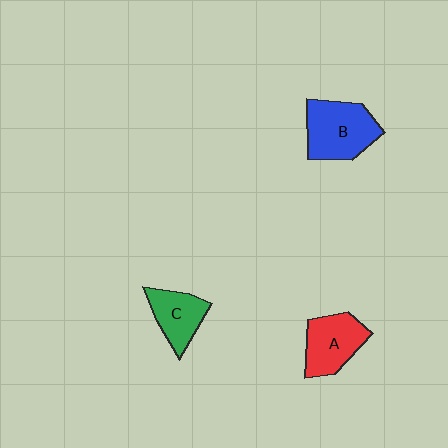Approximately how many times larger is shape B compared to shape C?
Approximately 1.5 times.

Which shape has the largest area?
Shape B (blue).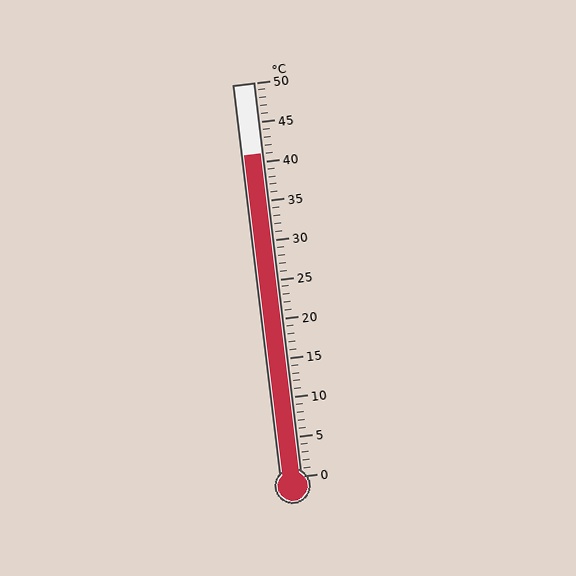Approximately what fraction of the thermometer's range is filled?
The thermometer is filled to approximately 80% of its range.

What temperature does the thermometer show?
The thermometer shows approximately 41°C.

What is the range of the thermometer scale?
The thermometer scale ranges from 0°C to 50°C.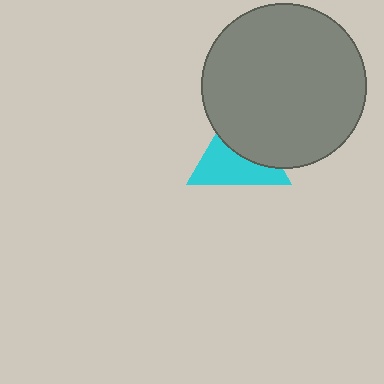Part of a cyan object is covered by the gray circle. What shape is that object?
It is a triangle.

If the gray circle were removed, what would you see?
You would see the complete cyan triangle.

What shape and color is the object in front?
The object in front is a gray circle.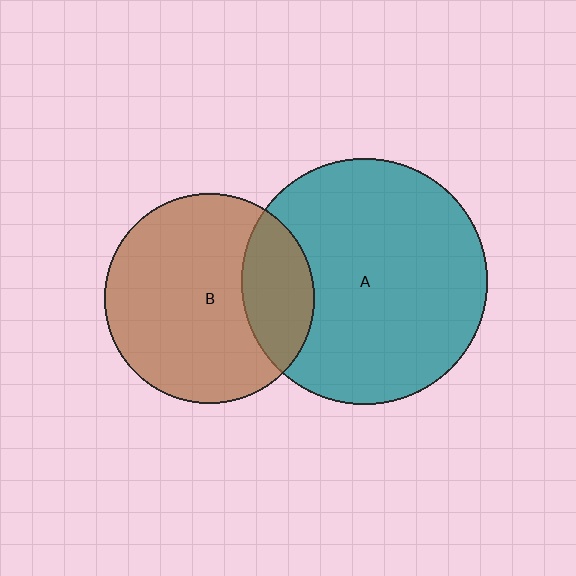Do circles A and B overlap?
Yes.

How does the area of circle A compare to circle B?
Approximately 1.4 times.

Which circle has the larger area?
Circle A (teal).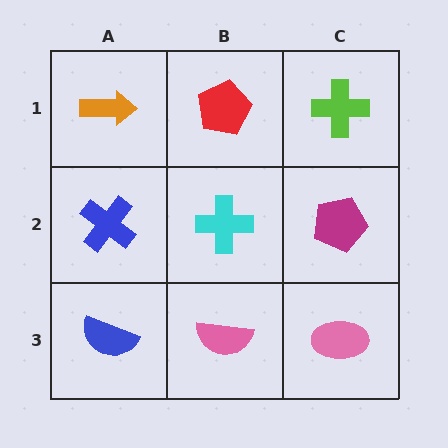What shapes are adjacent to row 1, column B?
A cyan cross (row 2, column B), an orange arrow (row 1, column A), a lime cross (row 1, column C).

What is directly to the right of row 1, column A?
A red pentagon.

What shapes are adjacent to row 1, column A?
A blue cross (row 2, column A), a red pentagon (row 1, column B).